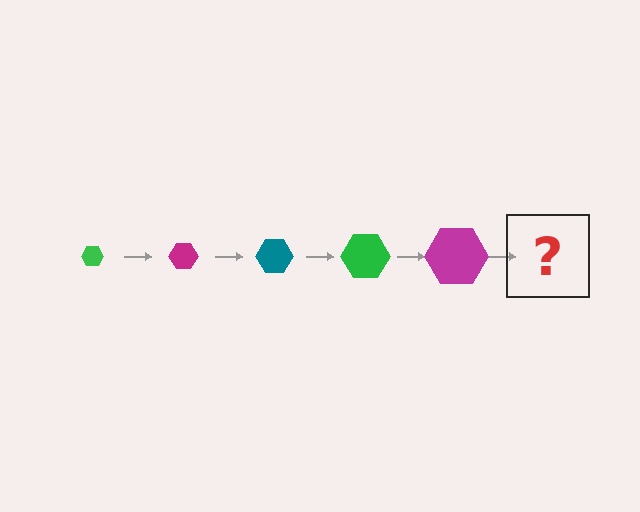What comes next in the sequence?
The next element should be a teal hexagon, larger than the previous one.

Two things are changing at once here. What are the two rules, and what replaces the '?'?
The two rules are that the hexagon grows larger each step and the color cycles through green, magenta, and teal. The '?' should be a teal hexagon, larger than the previous one.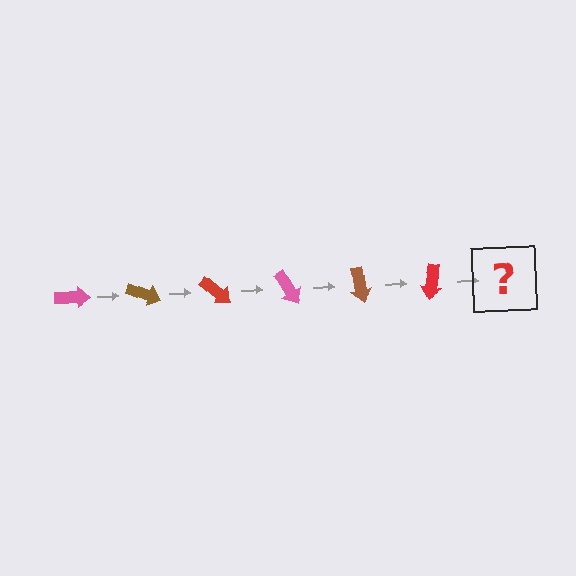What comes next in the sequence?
The next element should be a pink arrow, rotated 120 degrees from the start.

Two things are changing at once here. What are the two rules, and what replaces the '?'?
The two rules are that it rotates 20 degrees each step and the color cycles through pink, brown, and red. The '?' should be a pink arrow, rotated 120 degrees from the start.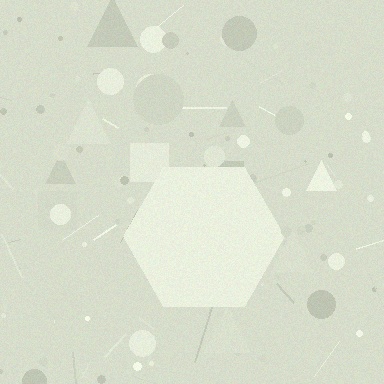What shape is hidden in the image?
A hexagon is hidden in the image.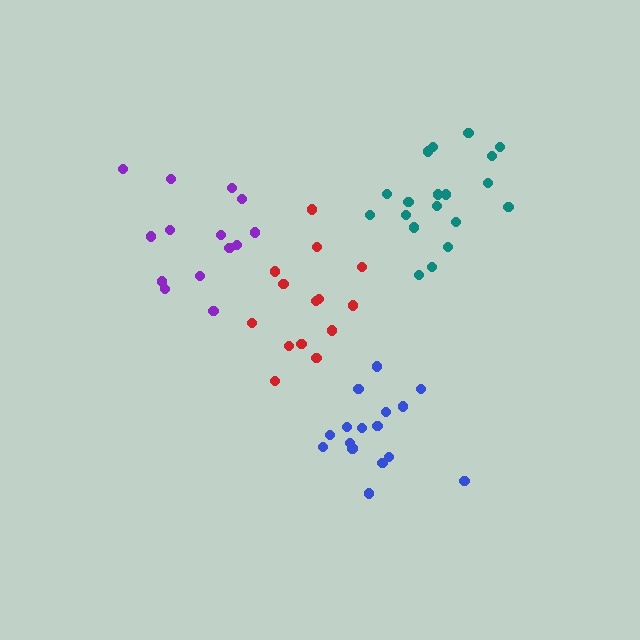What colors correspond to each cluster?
The clusters are colored: blue, purple, teal, red.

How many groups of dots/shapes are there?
There are 4 groups.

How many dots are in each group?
Group 1: 16 dots, Group 2: 14 dots, Group 3: 19 dots, Group 4: 14 dots (63 total).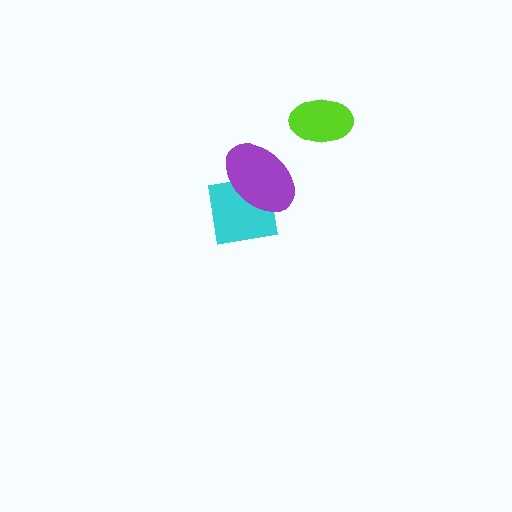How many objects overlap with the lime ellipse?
0 objects overlap with the lime ellipse.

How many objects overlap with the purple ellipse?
1 object overlaps with the purple ellipse.